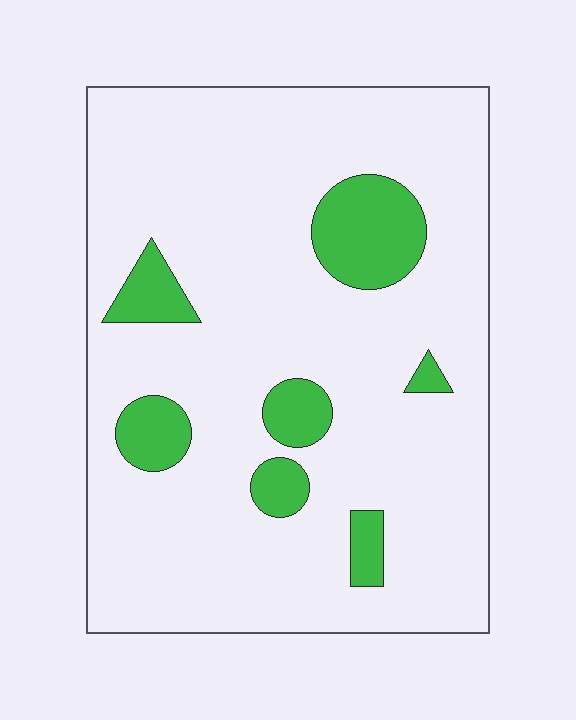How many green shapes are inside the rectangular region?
7.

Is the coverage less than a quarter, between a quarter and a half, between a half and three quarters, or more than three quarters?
Less than a quarter.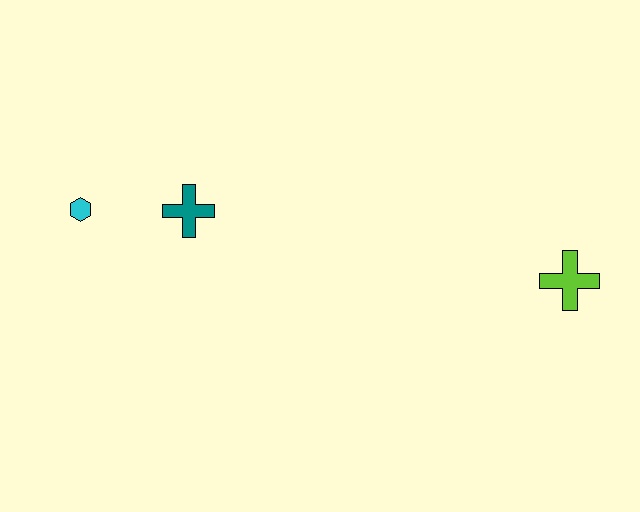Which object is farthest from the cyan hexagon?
The lime cross is farthest from the cyan hexagon.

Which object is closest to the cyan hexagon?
The teal cross is closest to the cyan hexagon.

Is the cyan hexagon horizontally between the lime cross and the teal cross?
No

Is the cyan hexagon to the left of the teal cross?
Yes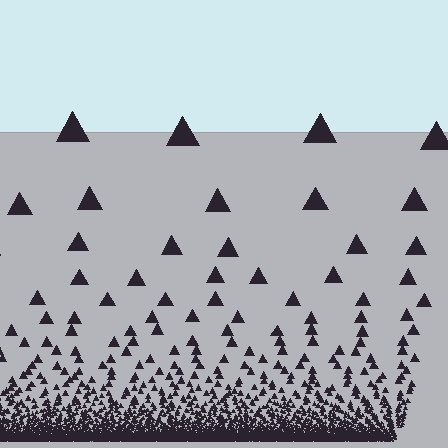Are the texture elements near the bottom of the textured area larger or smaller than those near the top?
Smaller. The gradient is inverted — elements near the bottom are smaller and denser.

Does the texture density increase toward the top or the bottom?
Density increases toward the bottom.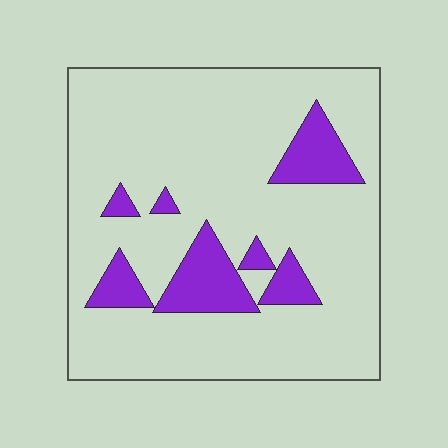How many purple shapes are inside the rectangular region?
7.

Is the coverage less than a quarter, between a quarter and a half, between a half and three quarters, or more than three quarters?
Less than a quarter.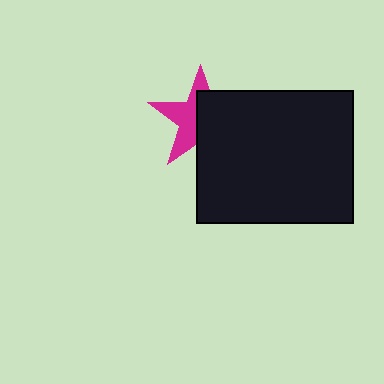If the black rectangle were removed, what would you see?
You would see the complete magenta star.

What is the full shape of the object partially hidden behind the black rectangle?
The partially hidden object is a magenta star.